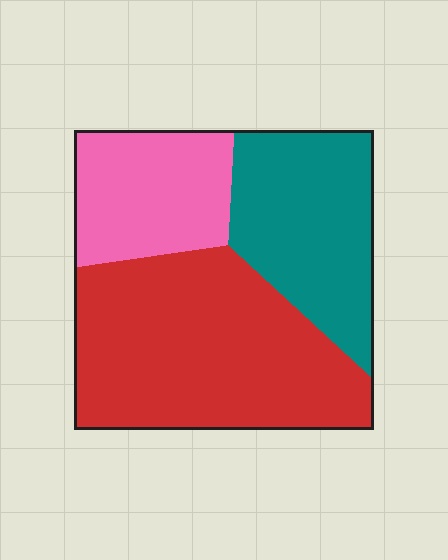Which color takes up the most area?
Red, at roughly 50%.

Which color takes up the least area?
Pink, at roughly 20%.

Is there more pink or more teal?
Teal.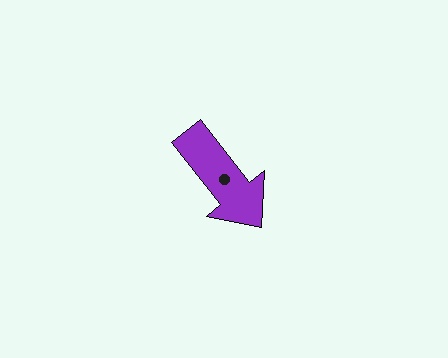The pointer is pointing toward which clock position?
Roughly 5 o'clock.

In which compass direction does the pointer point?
Southeast.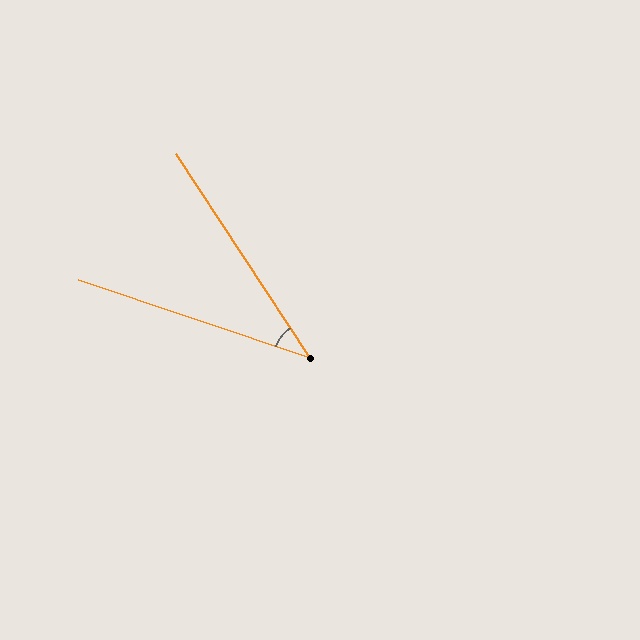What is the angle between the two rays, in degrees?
Approximately 38 degrees.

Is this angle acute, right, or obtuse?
It is acute.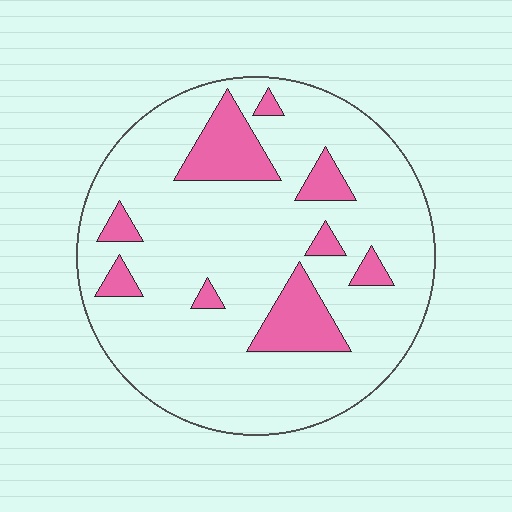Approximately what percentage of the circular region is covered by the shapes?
Approximately 15%.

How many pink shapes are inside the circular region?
9.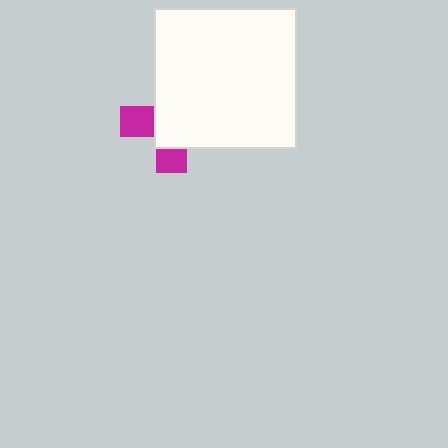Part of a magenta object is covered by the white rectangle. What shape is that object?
It is a cross.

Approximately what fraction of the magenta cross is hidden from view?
Roughly 67% of the magenta cross is hidden behind the white rectangle.